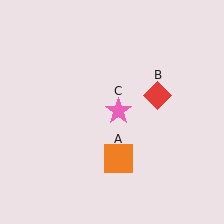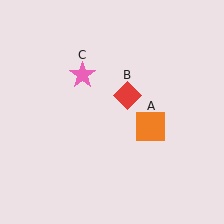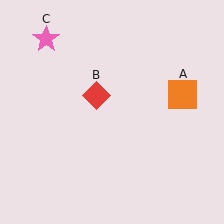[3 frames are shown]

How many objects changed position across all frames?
3 objects changed position: orange square (object A), red diamond (object B), pink star (object C).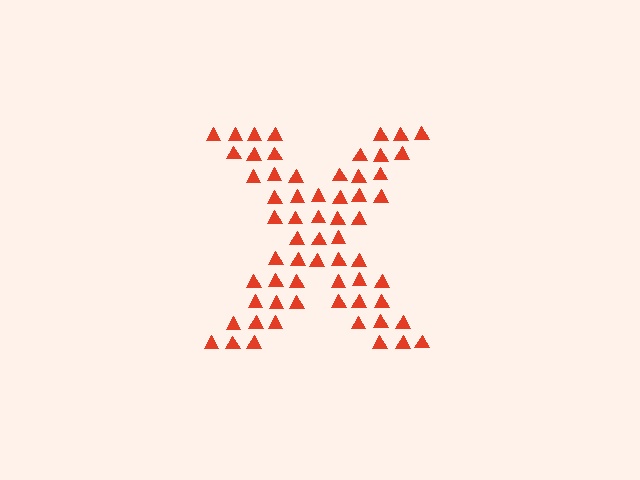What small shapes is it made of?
It is made of small triangles.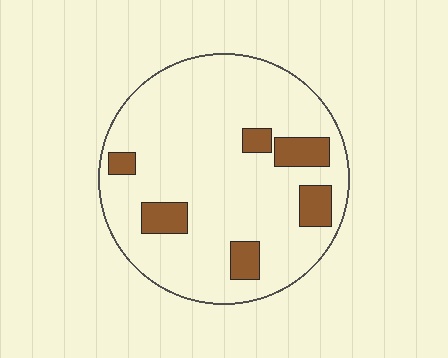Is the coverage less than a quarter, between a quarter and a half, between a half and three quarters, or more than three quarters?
Less than a quarter.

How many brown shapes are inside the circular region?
6.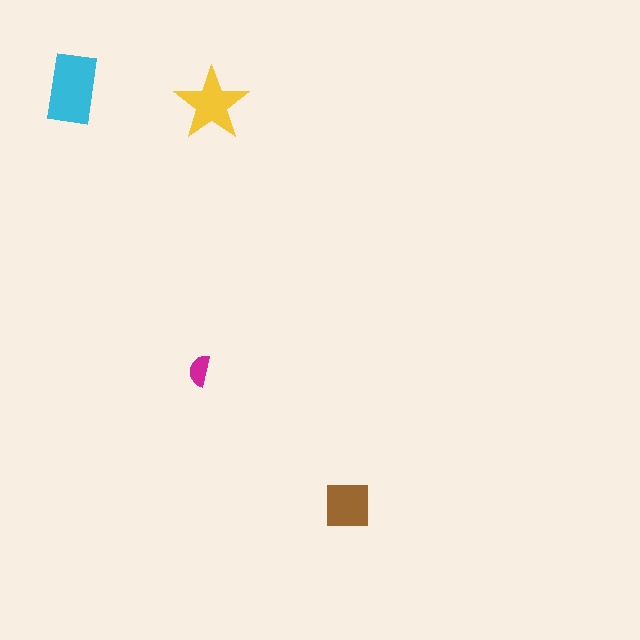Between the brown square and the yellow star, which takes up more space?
The yellow star.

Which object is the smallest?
The magenta semicircle.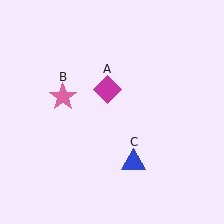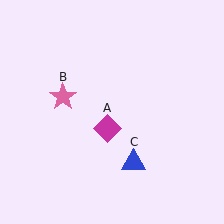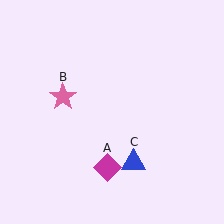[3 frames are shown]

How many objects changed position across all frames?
1 object changed position: magenta diamond (object A).